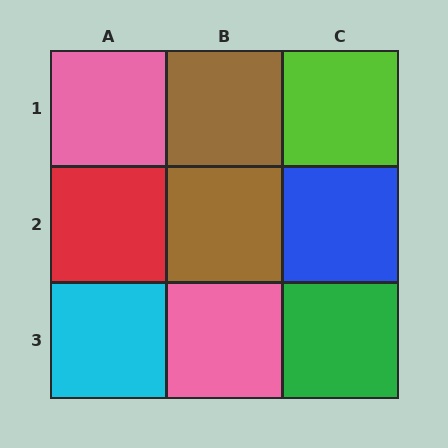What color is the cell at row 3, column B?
Pink.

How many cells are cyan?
1 cell is cyan.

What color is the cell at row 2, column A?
Red.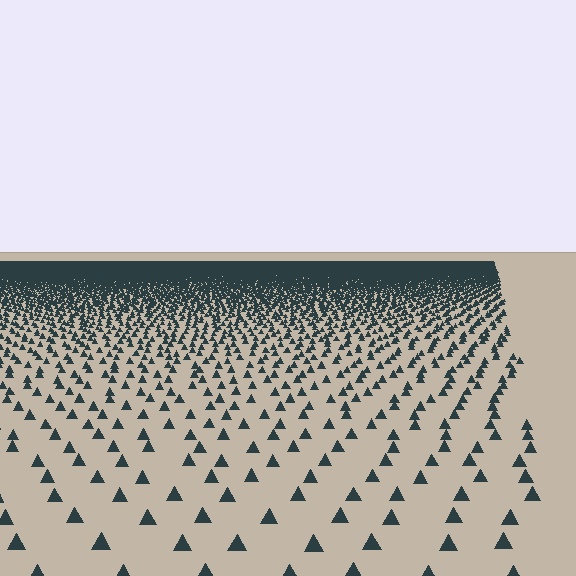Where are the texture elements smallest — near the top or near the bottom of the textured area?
Near the top.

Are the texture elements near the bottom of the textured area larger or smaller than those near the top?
Larger. Near the bottom, elements are closer to the viewer and appear at a bigger on-screen size.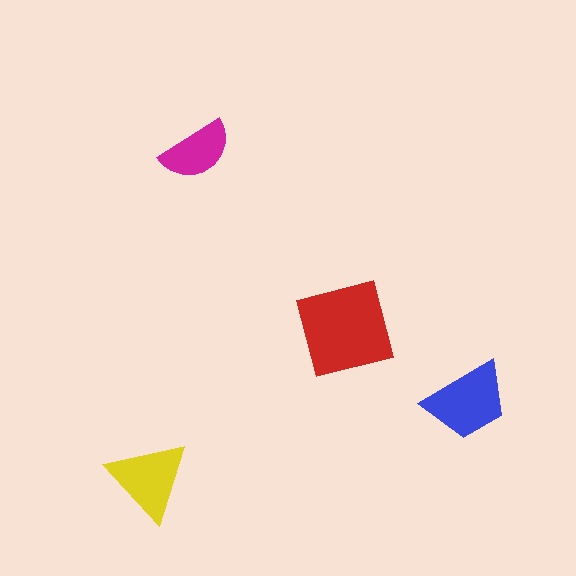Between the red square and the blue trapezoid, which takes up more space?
The red square.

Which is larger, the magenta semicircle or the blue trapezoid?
The blue trapezoid.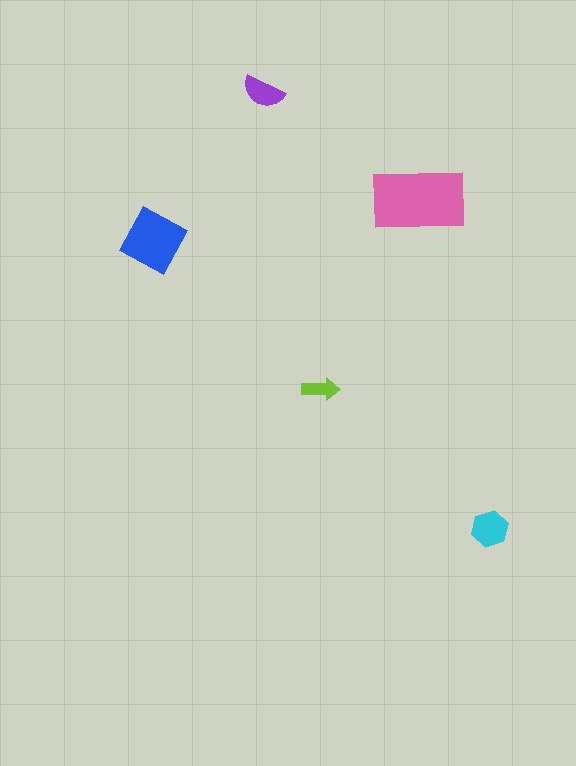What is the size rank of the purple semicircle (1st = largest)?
4th.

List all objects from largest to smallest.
The pink rectangle, the blue square, the cyan hexagon, the purple semicircle, the lime arrow.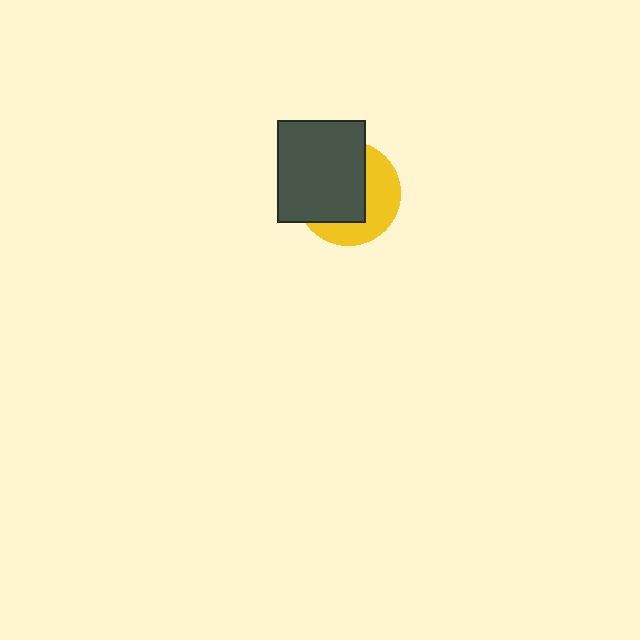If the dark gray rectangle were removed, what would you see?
You would see the complete yellow circle.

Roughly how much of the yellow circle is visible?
A small part of it is visible (roughly 42%).